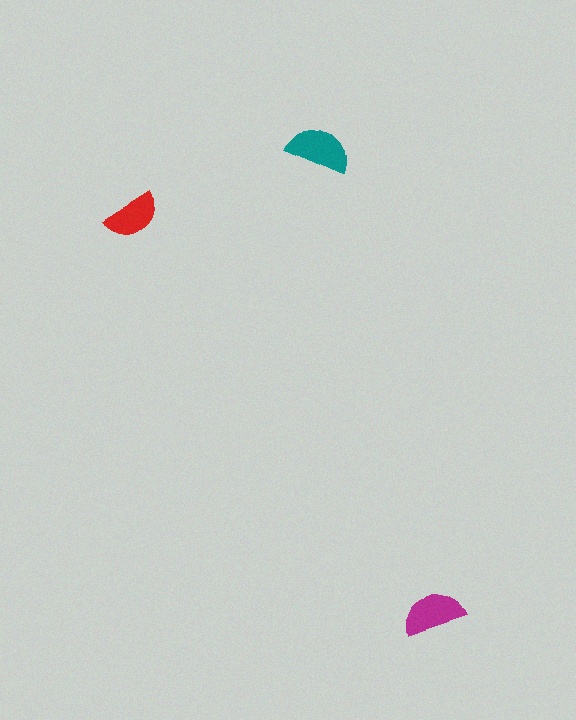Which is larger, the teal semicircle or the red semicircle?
The teal one.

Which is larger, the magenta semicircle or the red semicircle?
The magenta one.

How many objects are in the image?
There are 3 objects in the image.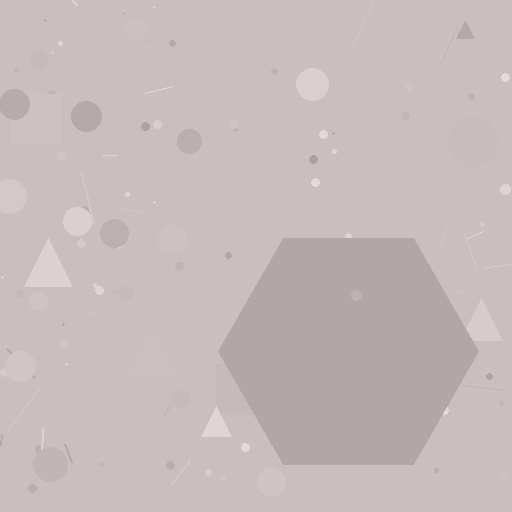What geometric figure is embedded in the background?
A hexagon is embedded in the background.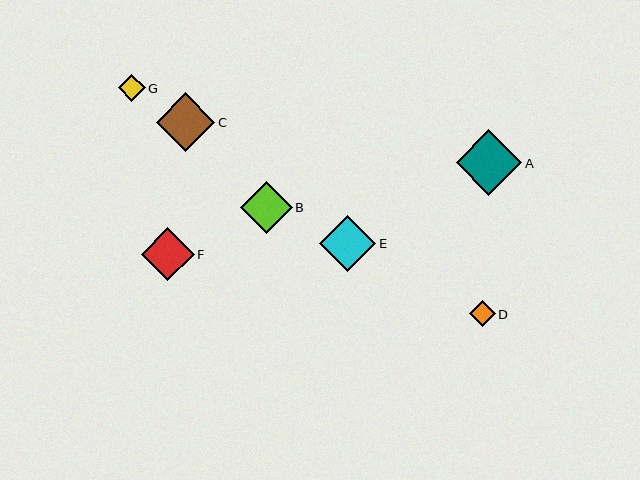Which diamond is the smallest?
Diamond D is the smallest with a size of approximately 25 pixels.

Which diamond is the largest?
Diamond A is the largest with a size of approximately 66 pixels.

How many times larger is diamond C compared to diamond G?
Diamond C is approximately 2.2 times the size of diamond G.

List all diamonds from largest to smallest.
From largest to smallest: A, C, E, F, B, G, D.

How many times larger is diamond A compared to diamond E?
Diamond A is approximately 1.2 times the size of diamond E.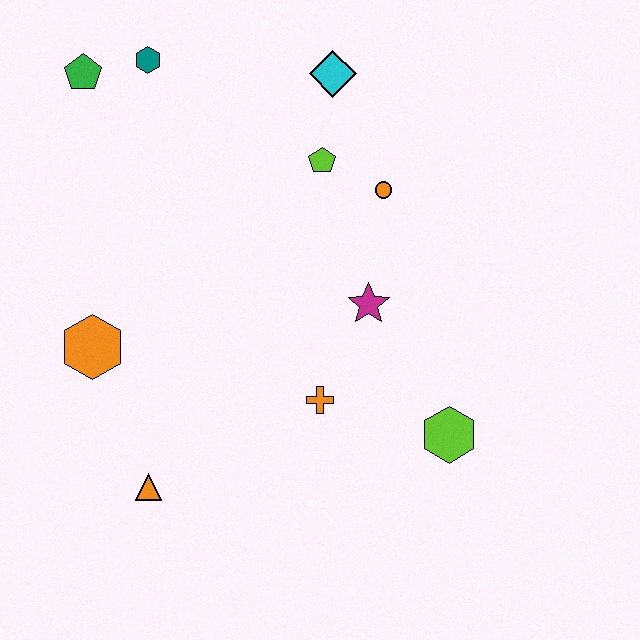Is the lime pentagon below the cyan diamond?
Yes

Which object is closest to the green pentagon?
The teal hexagon is closest to the green pentagon.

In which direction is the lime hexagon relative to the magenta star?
The lime hexagon is below the magenta star.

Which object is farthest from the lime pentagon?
The orange triangle is farthest from the lime pentagon.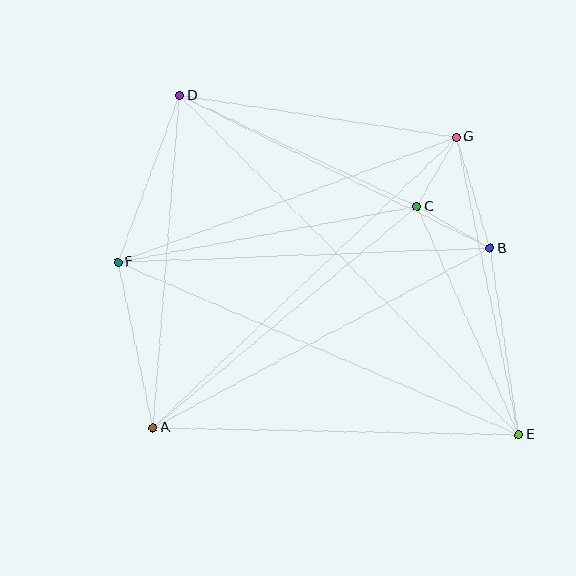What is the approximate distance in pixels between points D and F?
The distance between D and F is approximately 178 pixels.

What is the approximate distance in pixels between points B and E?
The distance between B and E is approximately 189 pixels.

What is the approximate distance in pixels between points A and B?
The distance between A and B is approximately 382 pixels.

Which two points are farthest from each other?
Points D and E are farthest from each other.